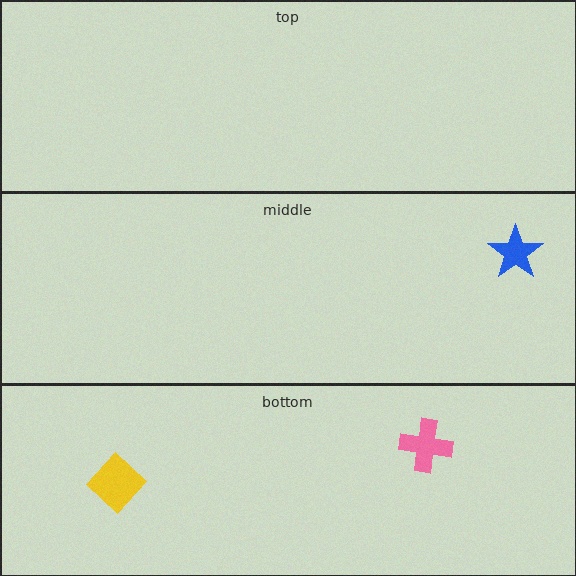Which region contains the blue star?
The middle region.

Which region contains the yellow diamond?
The bottom region.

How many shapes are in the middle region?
1.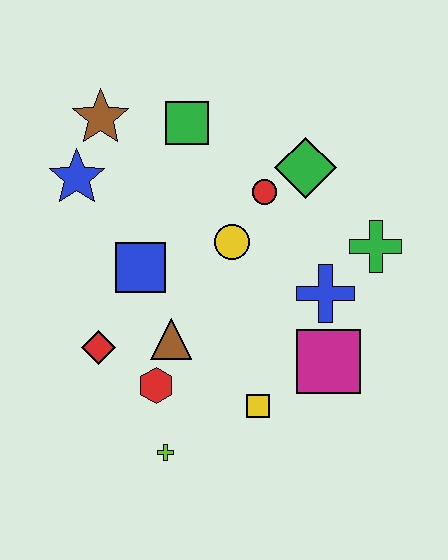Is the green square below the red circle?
No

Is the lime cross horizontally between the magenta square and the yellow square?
No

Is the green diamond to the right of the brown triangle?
Yes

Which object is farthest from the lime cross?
The brown star is farthest from the lime cross.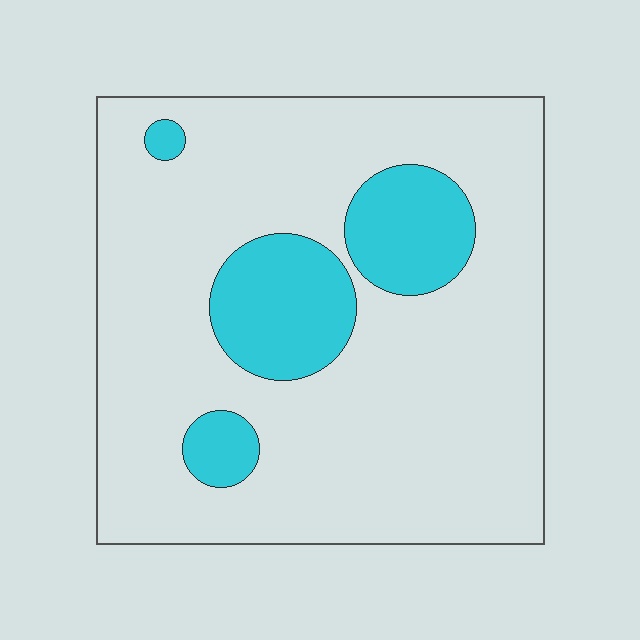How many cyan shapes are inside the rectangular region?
4.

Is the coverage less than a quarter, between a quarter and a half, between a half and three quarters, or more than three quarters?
Less than a quarter.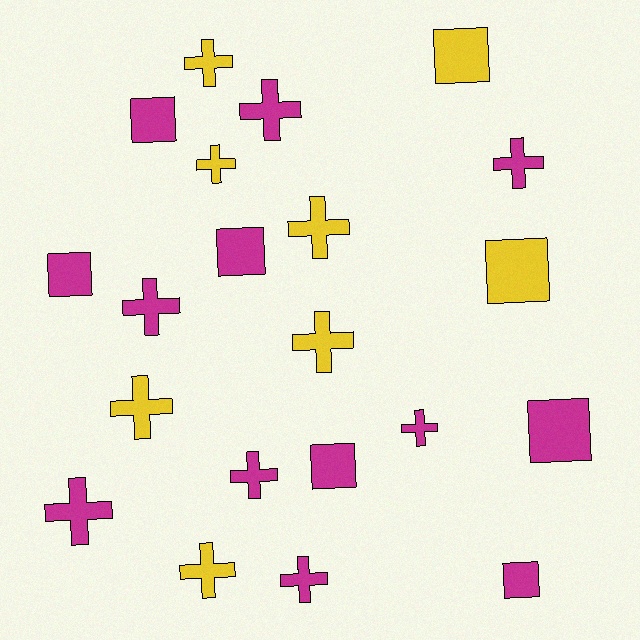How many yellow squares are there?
There are 2 yellow squares.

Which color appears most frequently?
Magenta, with 13 objects.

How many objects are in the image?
There are 21 objects.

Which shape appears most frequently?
Cross, with 13 objects.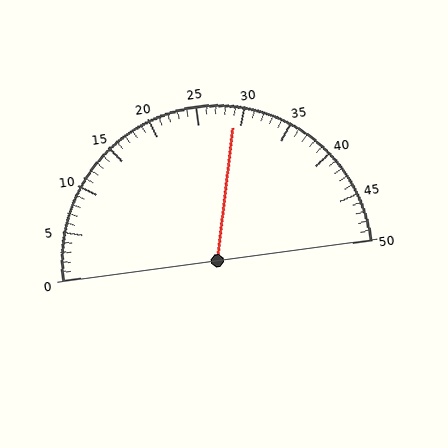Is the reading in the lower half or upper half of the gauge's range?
The reading is in the upper half of the range (0 to 50).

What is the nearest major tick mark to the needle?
The nearest major tick mark is 30.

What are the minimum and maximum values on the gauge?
The gauge ranges from 0 to 50.